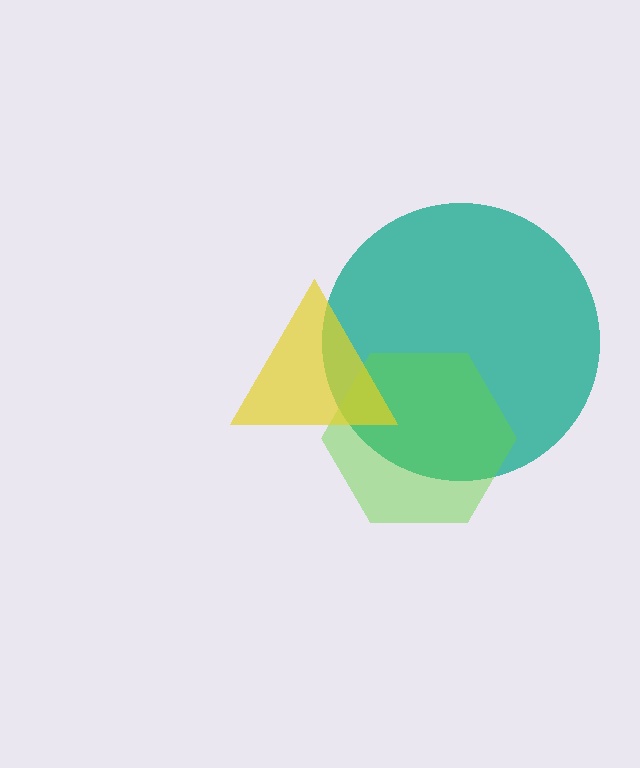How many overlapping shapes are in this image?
There are 3 overlapping shapes in the image.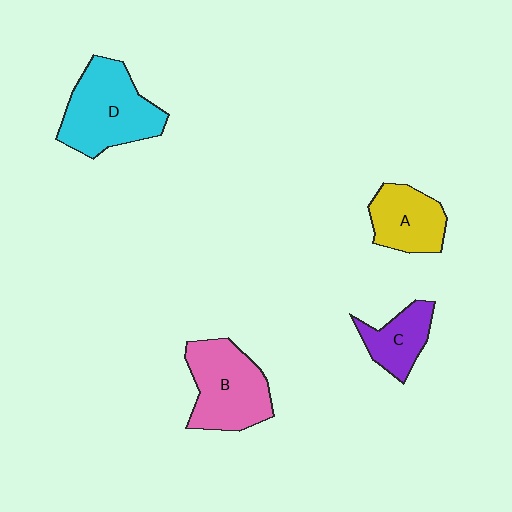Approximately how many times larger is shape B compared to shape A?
Approximately 1.4 times.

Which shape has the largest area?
Shape D (cyan).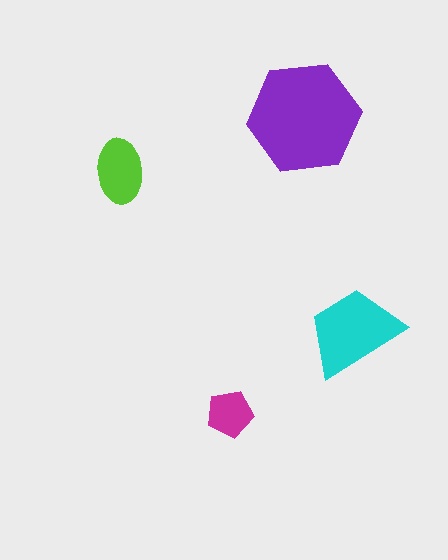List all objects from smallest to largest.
The magenta pentagon, the lime ellipse, the cyan trapezoid, the purple hexagon.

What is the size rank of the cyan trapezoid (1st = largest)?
2nd.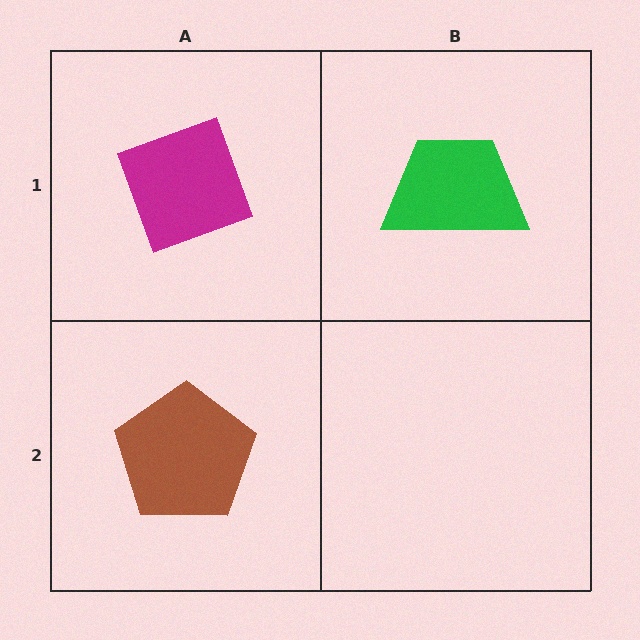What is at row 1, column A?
A magenta diamond.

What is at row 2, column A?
A brown pentagon.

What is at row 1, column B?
A green trapezoid.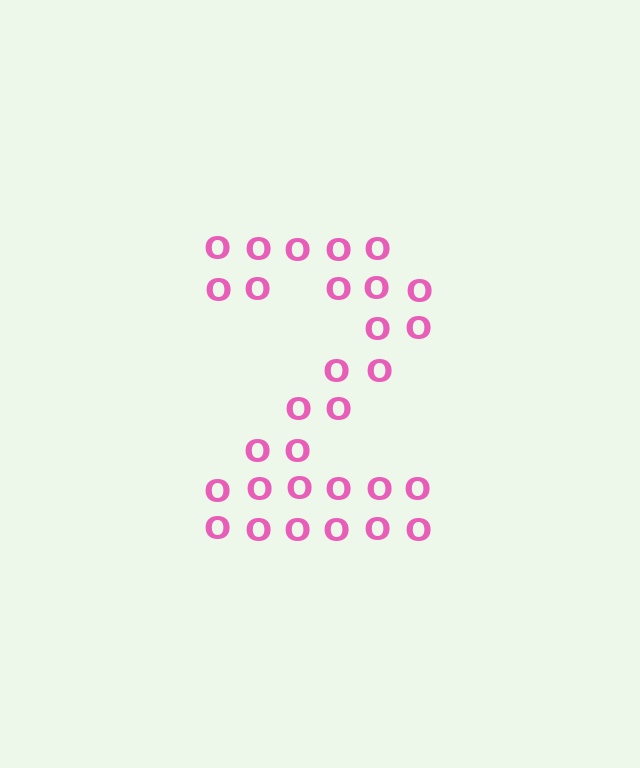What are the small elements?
The small elements are letter O's.